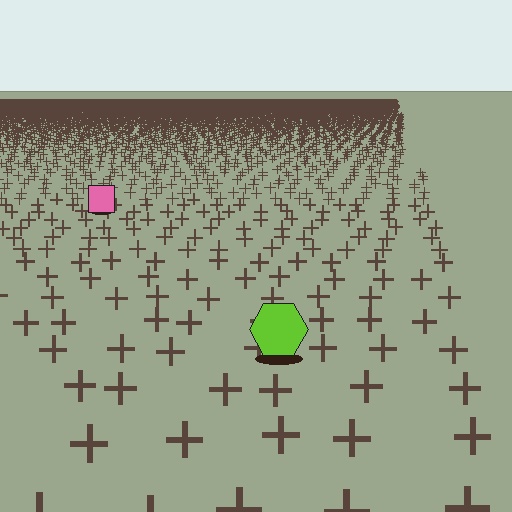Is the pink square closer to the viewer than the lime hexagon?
No. The lime hexagon is closer — you can tell from the texture gradient: the ground texture is coarser near it.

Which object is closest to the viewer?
The lime hexagon is closest. The texture marks near it are larger and more spread out.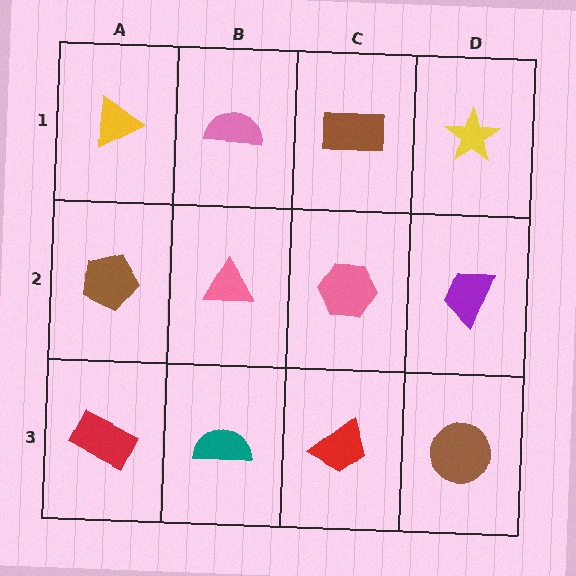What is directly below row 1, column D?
A purple trapezoid.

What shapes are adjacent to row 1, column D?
A purple trapezoid (row 2, column D), a brown rectangle (row 1, column C).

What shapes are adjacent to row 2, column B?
A pink semicircle (row 1, column B), a teal semicircle (row 3, column B), a brown pentagon (row 2, column A), a pink hexagon (row 2, column C).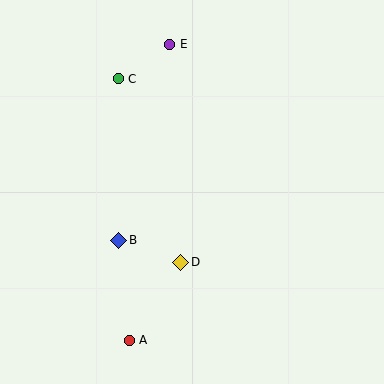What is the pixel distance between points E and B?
The distance between E and B is 202 pixels.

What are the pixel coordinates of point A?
Point A is at (129, 340).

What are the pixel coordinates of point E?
Point E is at (170, 44).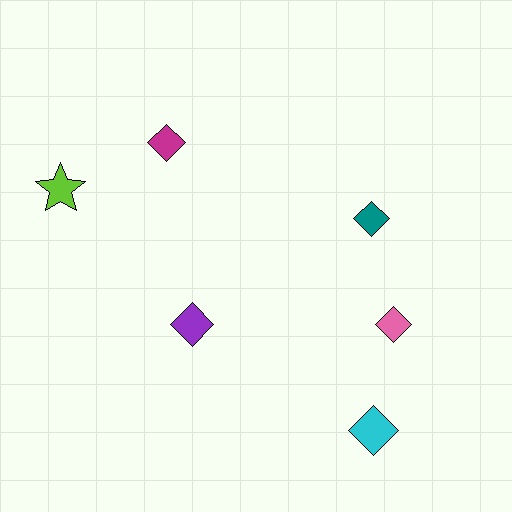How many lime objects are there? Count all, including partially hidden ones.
There is 1 lime object.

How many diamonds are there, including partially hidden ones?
There are 5 diamonds.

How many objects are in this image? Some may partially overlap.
There are 6 objects.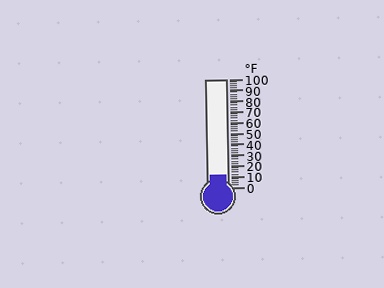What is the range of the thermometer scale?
The thermometer scale ranges from 0°F to 100°F.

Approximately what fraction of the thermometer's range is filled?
The thermometer is filled to approximately 10% of its range.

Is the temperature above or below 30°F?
The temperature is below 30°F.